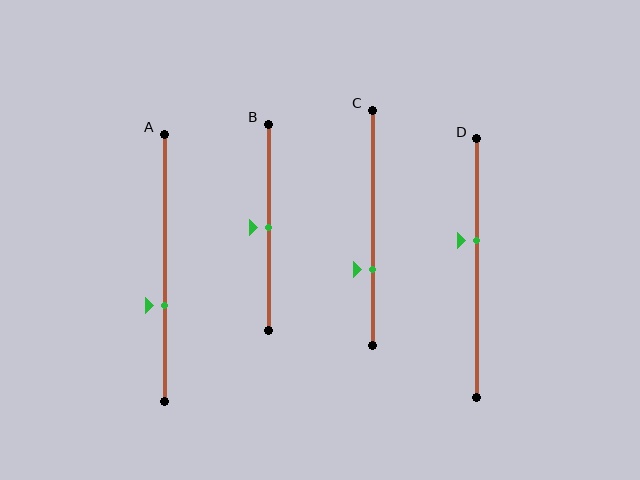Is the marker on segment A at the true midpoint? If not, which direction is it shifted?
No, the marker on segment A is shifted downward by about 14% of the segment length.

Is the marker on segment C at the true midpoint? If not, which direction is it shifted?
No, the marker on segment C is shifted downward by about 18% of the segment length.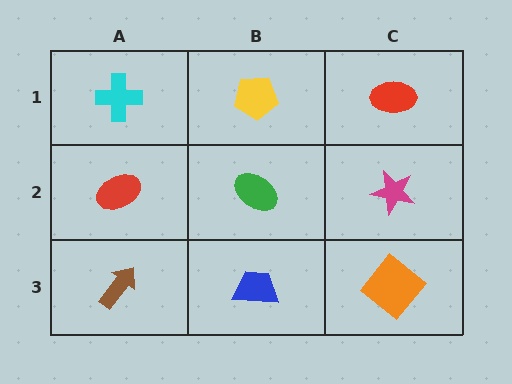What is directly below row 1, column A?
A red ellipse.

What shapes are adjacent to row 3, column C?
A magenta star (row 2, column C), a blue trapezoid (row 3, column B).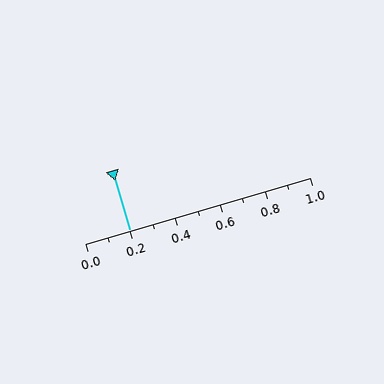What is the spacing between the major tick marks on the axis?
The major ticks are spaced 0.2 apart.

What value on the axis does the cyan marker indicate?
The marker indicates approximately 0.2.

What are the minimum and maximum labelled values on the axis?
The axis runs from 0.0 to 1.0.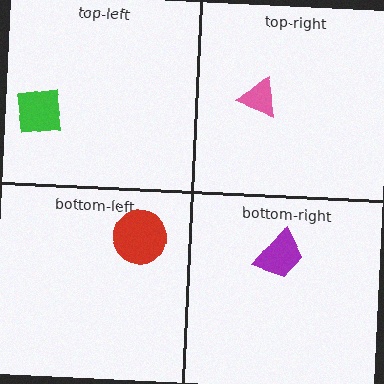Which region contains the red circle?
The bottom-left region.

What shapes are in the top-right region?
The pink triangle.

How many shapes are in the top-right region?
1.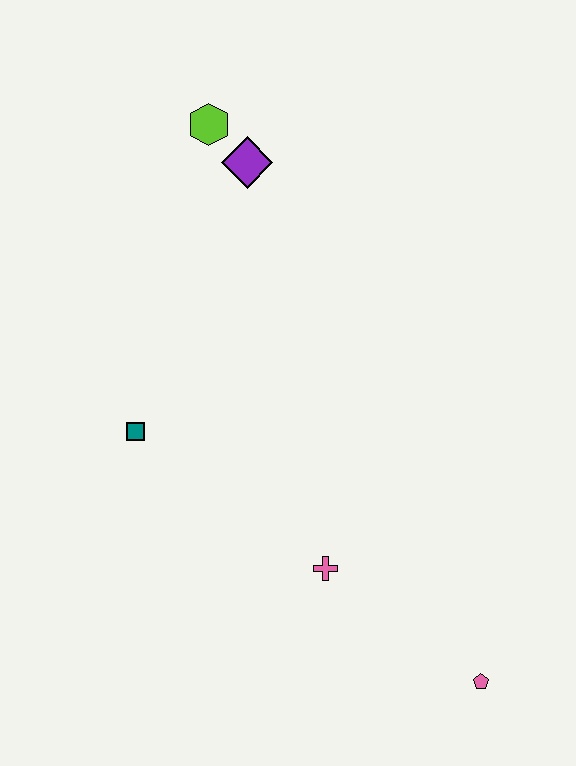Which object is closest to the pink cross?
The pink pentagon is closest to the pink cross.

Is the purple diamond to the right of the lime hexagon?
Yes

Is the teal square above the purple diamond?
No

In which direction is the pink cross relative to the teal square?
The pink cross is to the right of the teal square.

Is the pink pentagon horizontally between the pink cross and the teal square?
No